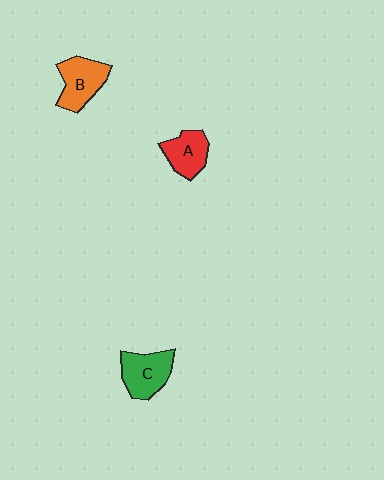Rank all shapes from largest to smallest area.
From largest to smallest: C (green), B (orange), A (red).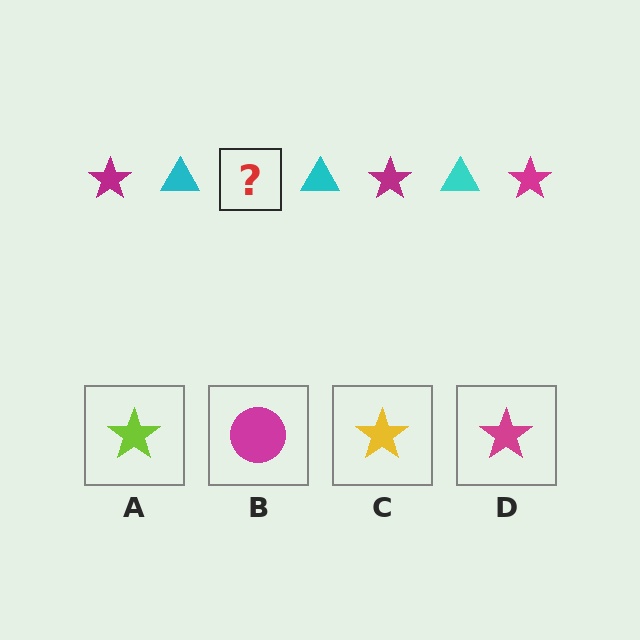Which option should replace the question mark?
Option D.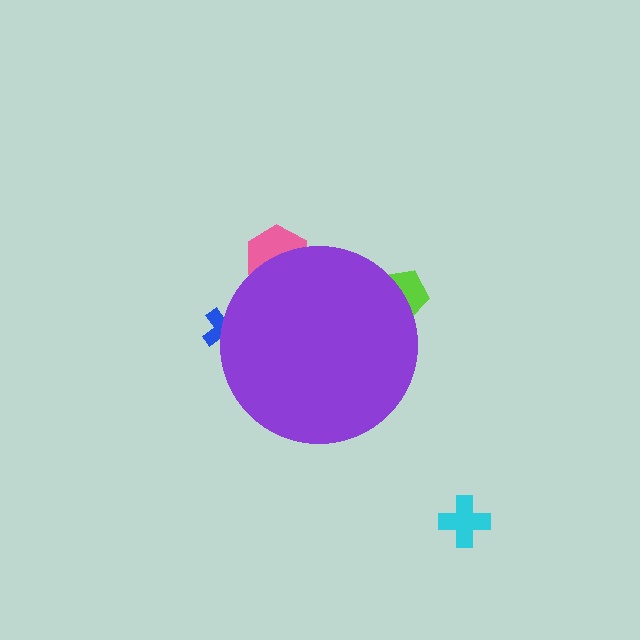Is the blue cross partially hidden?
Yes, the blue cross is partially hidden behind the purple circle.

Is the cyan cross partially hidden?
No, the cyan cross is fully visible.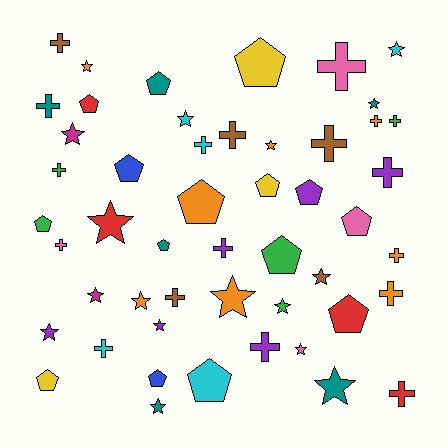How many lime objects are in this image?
There are no lime objects.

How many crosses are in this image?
There are 18 crosses.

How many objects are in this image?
There are 50 objects.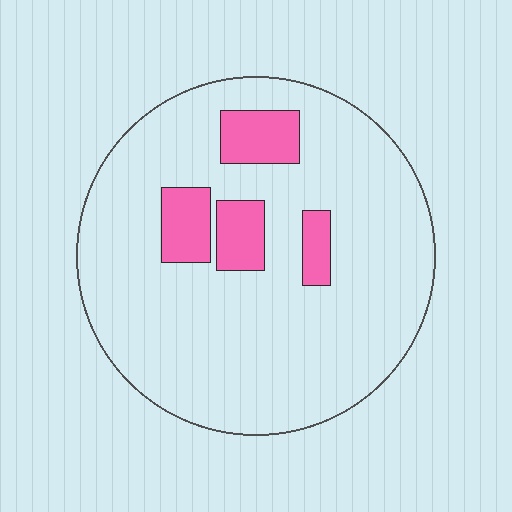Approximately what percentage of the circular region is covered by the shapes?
Approximately 15%.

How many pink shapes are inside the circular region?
4.